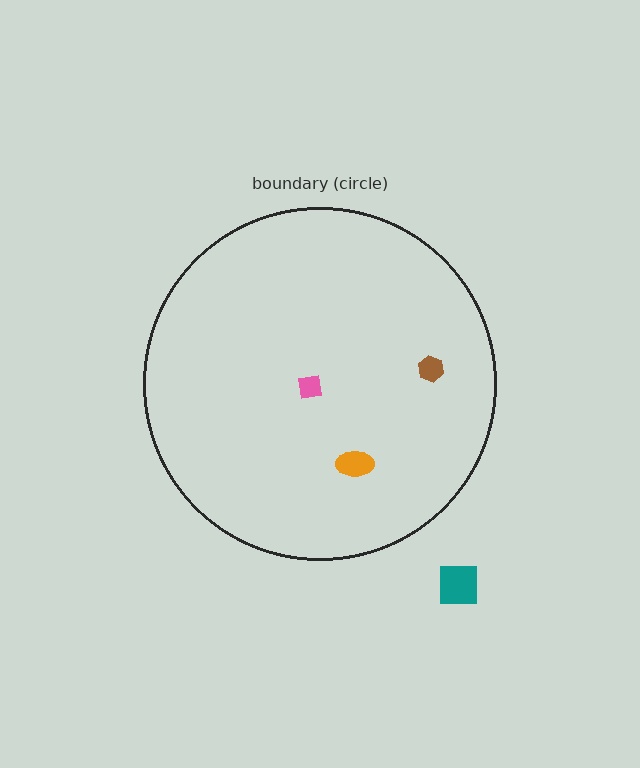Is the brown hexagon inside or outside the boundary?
Inside.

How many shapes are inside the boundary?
3 inside, 1 outside.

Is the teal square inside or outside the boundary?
Outside.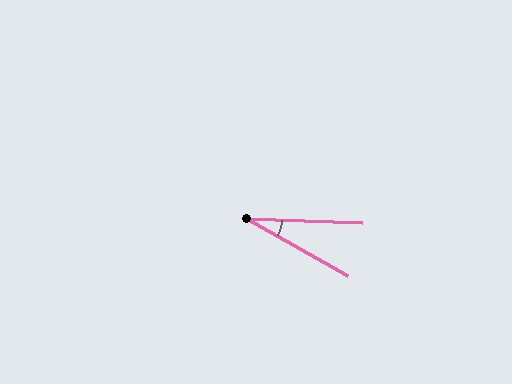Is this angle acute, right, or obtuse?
It is acute.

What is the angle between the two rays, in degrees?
Approximately 27 degrees.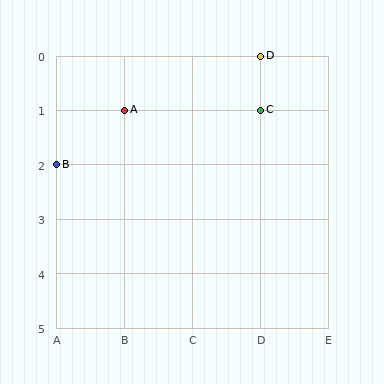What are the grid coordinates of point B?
Point B is at grid coordinates (A, 2).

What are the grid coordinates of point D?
Point D is at grid coordinates (D, 0).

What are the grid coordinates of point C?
Point C is at grid coordinates (D, 1).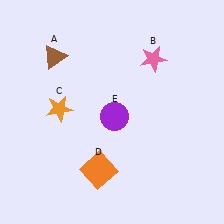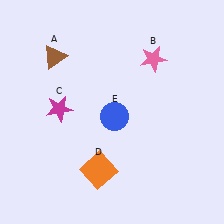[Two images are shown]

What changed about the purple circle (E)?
In Image 1, E is purple. In Image 2, it changed to blue.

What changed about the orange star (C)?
In Image 1, C is orange. In Image 2, it changed to magenta.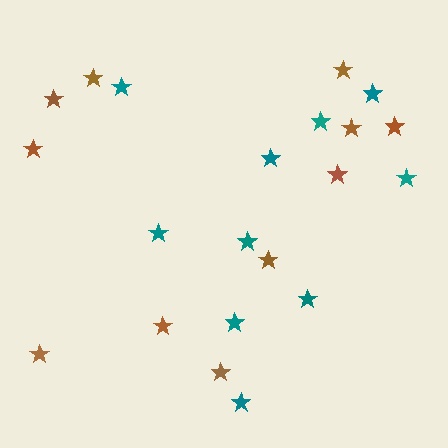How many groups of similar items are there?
There are 2 groups: one group of teal stars (10) and one group of brown stars (11).